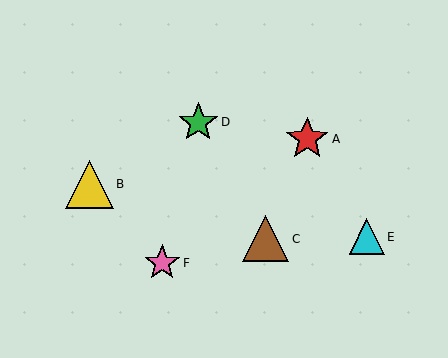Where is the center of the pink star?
The center of the pink star is at (162, 263).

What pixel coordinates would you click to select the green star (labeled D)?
Click at (198, 122) to select the green star D.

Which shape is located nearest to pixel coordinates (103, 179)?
The yellow triangle (labeled B) at (89, 184) is nearest to that location.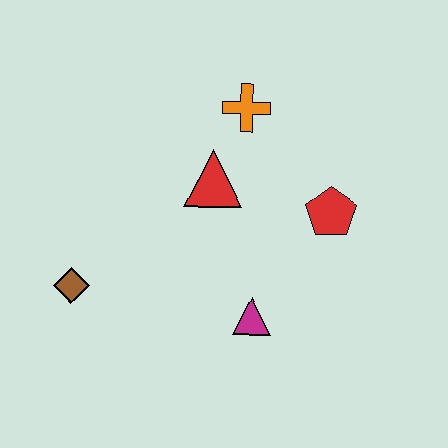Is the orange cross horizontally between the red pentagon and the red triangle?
Yes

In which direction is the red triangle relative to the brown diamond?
The red triangle is to the right of the brown diamond.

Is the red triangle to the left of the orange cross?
Yes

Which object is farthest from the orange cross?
The brown diamond is farthest from the orange cross.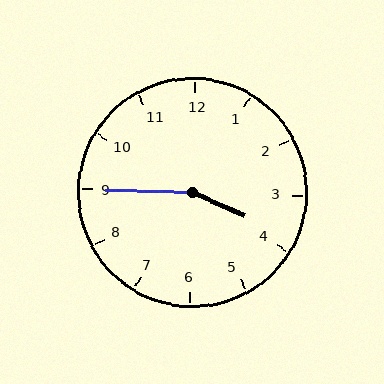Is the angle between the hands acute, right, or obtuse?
It is obtuse.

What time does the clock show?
3:45.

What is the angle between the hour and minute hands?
Approximately 158 degrees.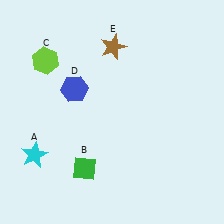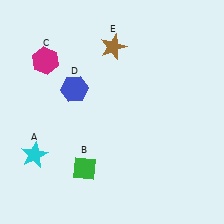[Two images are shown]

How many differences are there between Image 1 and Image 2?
There is 1 difference between the two images.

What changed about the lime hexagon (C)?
In Image 1, C is lime. In Image 2, it changed to magenta.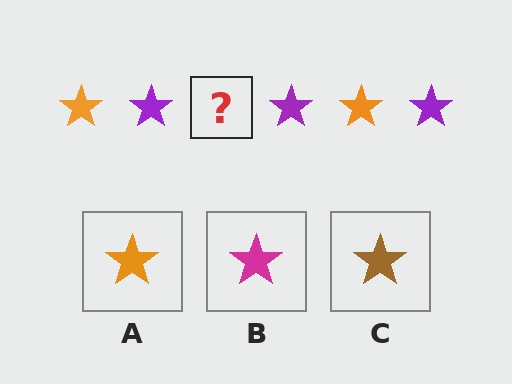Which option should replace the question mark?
Option A.